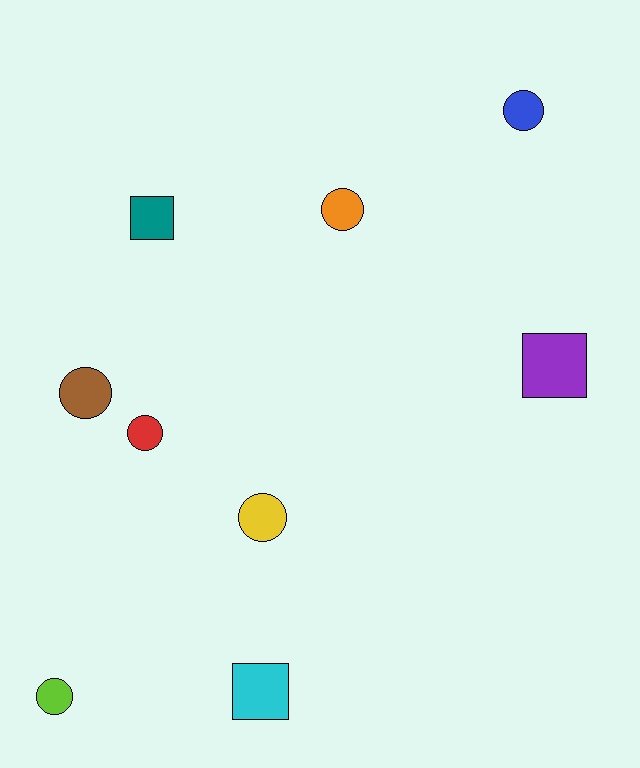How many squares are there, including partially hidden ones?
There are 3 squares.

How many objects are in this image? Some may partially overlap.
There are 9 objects.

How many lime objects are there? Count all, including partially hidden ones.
There is 1 lime object.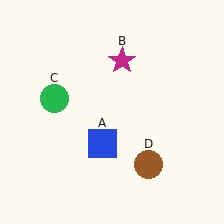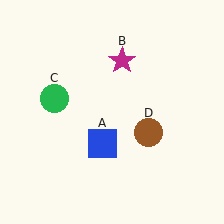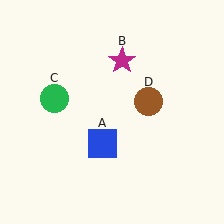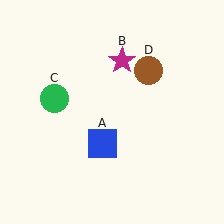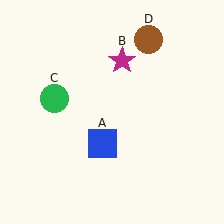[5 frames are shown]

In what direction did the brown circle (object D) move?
The brown circle (object D) moved up.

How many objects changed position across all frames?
1 object changed position: brown circle (object D).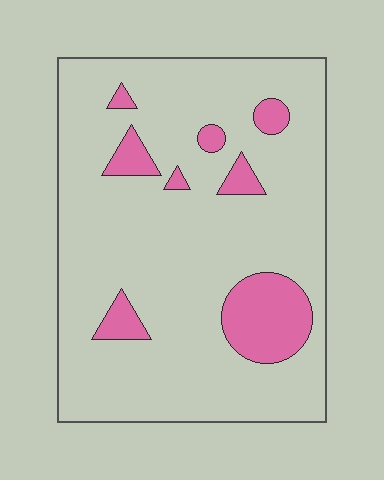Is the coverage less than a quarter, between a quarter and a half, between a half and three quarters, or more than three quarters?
Less than a quarter.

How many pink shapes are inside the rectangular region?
8.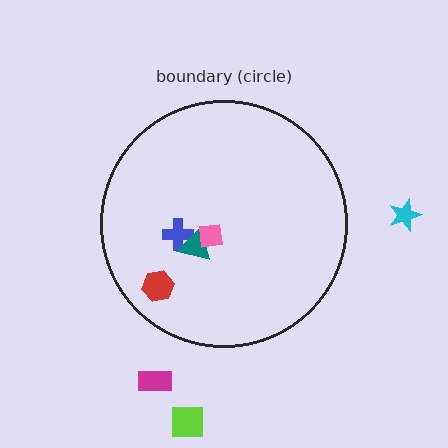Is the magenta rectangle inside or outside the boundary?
Outside.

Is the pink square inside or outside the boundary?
Inside.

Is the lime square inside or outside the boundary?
Outside.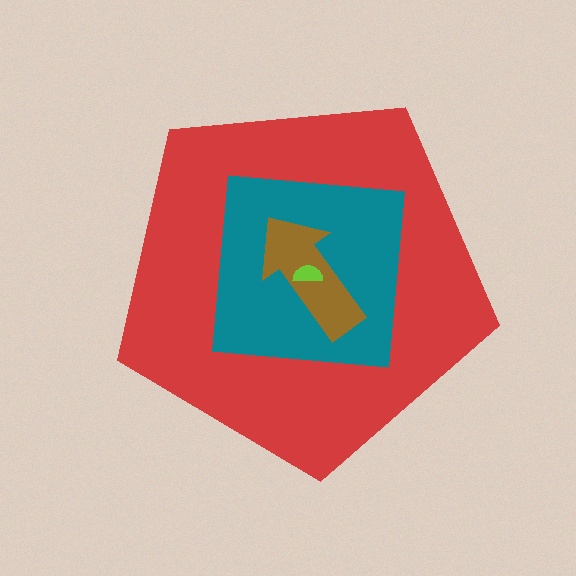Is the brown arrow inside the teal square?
Yes.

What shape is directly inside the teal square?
The brown arrow.